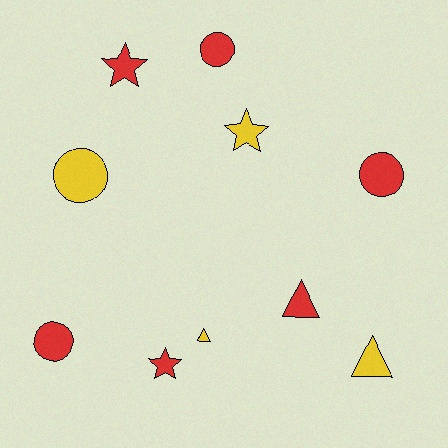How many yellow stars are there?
There is 1 yellow star.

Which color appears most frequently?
Red, with 6 objects.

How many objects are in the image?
There are 10 objects.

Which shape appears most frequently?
Circle, with 4 objects.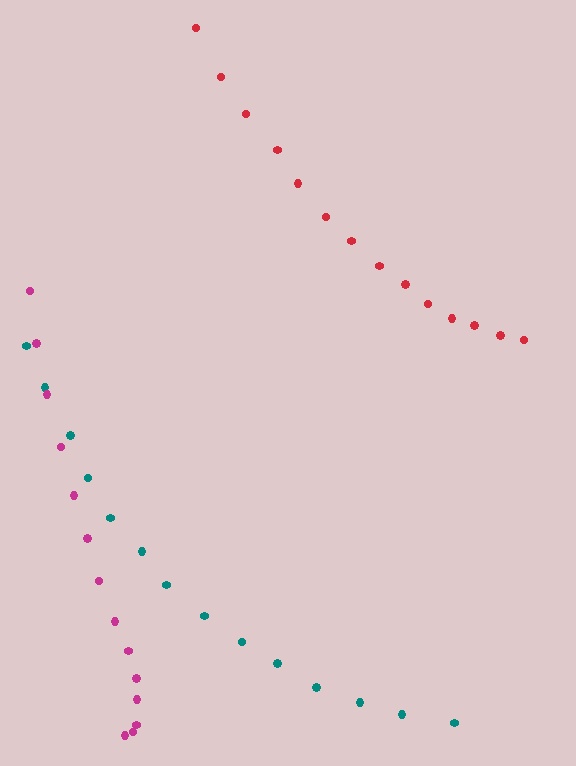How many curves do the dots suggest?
There are 3 distinct paths.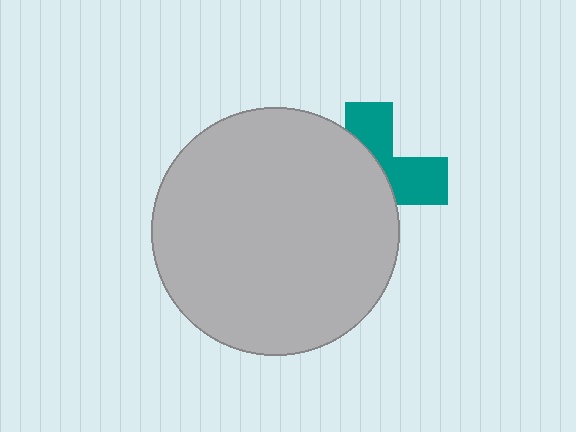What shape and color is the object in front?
The object in front is a light gray circle.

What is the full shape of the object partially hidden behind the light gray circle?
The partially hidden object is a teal cross.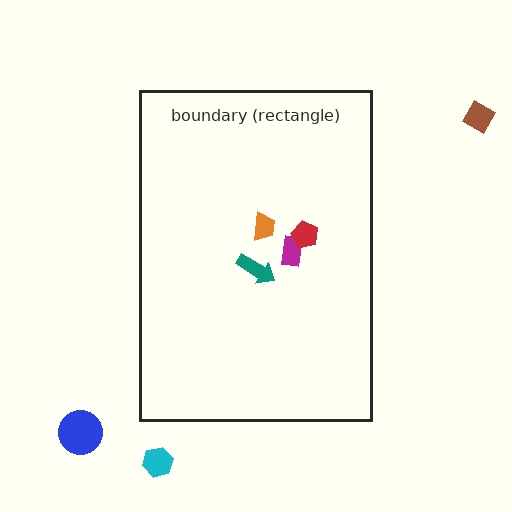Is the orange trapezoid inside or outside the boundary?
Inside.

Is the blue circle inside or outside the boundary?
Outside.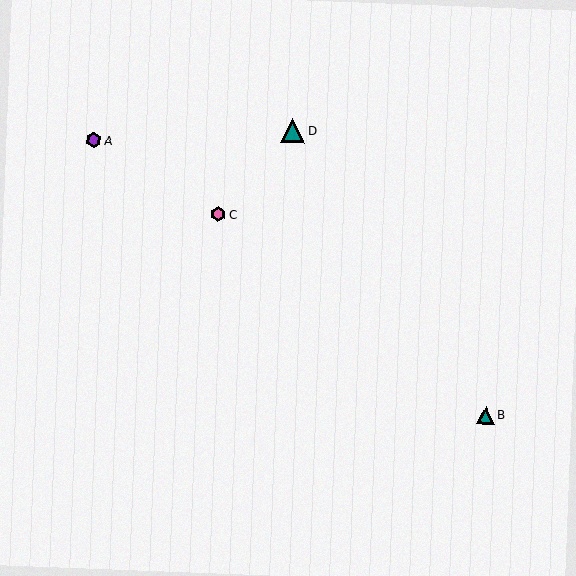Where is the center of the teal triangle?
The center of the teal triangle is at (486, 415).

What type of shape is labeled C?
Shape C is a pink hexagon.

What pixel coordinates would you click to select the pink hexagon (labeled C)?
Click at (218, 214) to select the pink hexagon C.